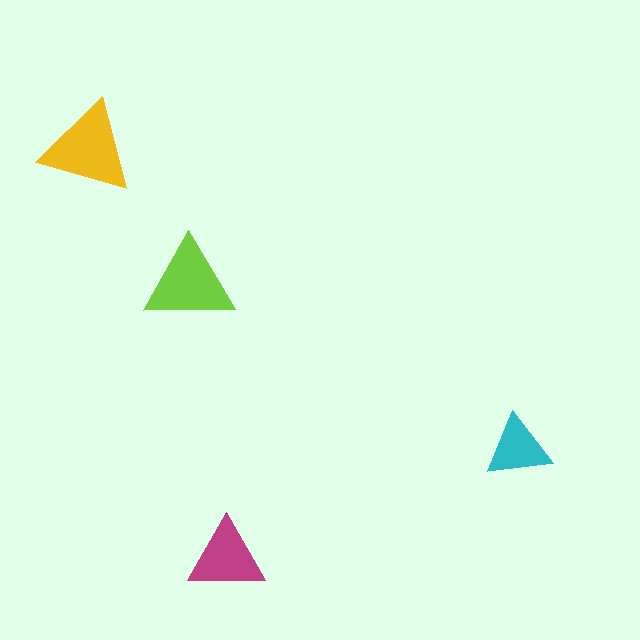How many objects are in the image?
There are 4 objects in the image.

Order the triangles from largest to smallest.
the yellow one, the lime one, the magenta one, the cyan one.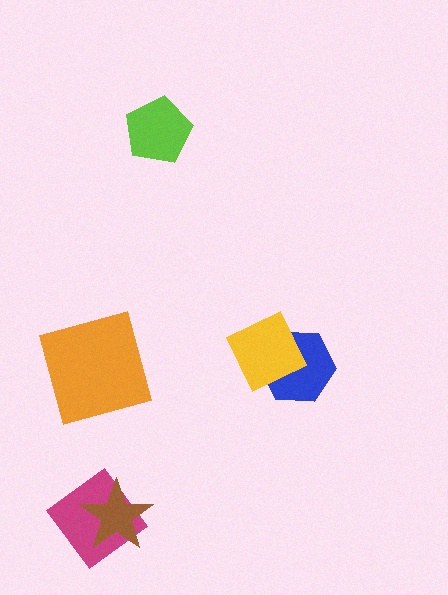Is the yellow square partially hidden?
No, no other shape covers it.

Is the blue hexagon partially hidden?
Yes, it is partially covered by another shape.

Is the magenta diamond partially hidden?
Yes, it is partially covered by another shape.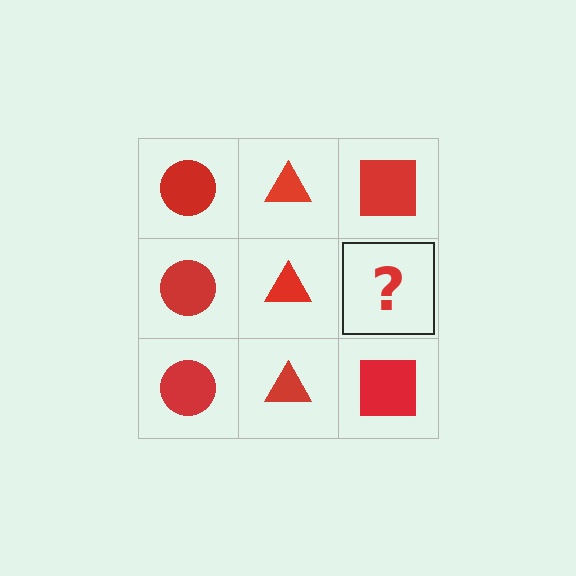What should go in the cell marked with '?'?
The missing cell should contain a red square.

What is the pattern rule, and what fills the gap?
The rule is that each column has a consistent shape. The gap should be filled with a red square.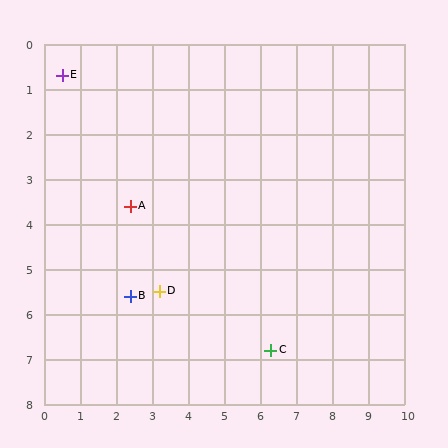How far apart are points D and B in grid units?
Points D and B are about 0.8 grid units apart.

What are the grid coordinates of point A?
Point A is at approximately (2.4, 3.6).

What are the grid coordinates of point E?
Point E is at approximately (0.5, 0.7).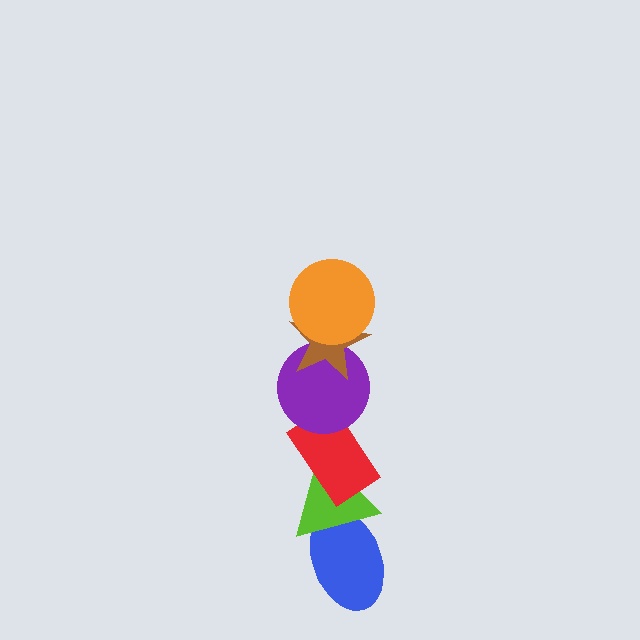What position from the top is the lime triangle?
The lime triangle is 5th from the top.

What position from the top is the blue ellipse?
The blue ellipse is 6th from the top.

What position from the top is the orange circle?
The orange circle is 1st from the top.